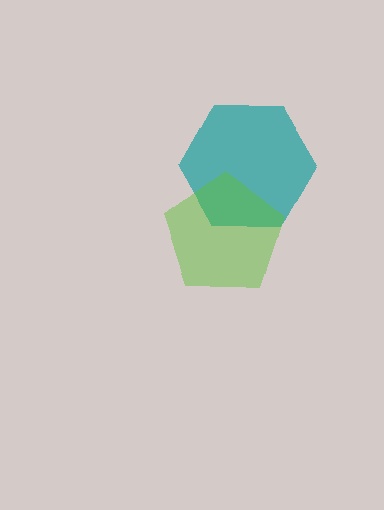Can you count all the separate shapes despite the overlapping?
Yes, there are 2 separate shapes.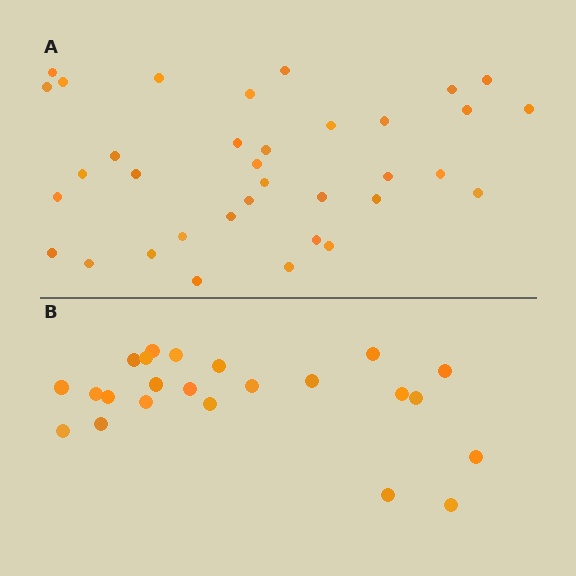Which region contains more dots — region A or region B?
Region A (the top region) has more dots.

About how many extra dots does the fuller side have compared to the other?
Region A has roughly 12 or so more dots than region B.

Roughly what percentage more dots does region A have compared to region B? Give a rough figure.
About 50% more.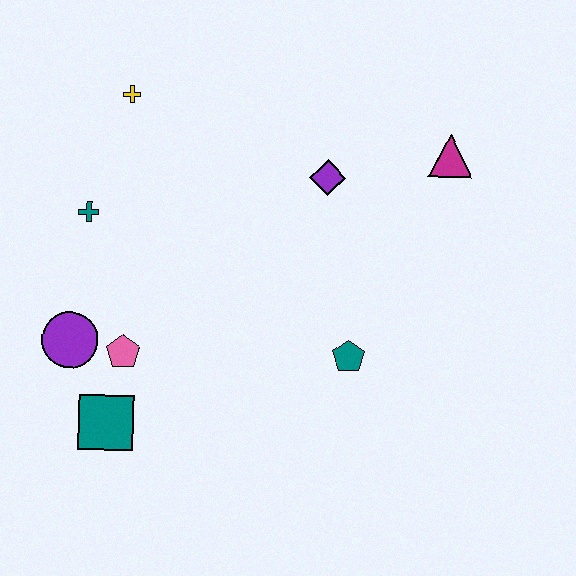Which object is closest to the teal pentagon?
The purple diamond is closest to the teal pentagon.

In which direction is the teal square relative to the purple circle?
The teal square is below the purple circle.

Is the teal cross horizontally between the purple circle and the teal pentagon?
Yes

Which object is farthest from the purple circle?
The magenta triangle is farthest from the purple circle.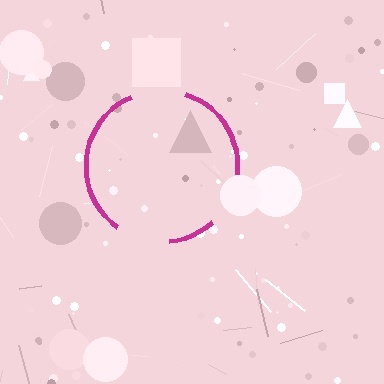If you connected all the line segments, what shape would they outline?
They would outline a circle.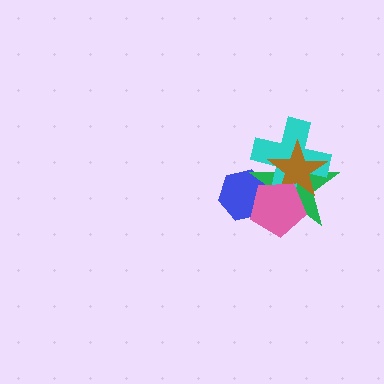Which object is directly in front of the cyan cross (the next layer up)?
The brown star is directly in front of the cyan cross.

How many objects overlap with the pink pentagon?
4 objects overlap with the pink pentagon.